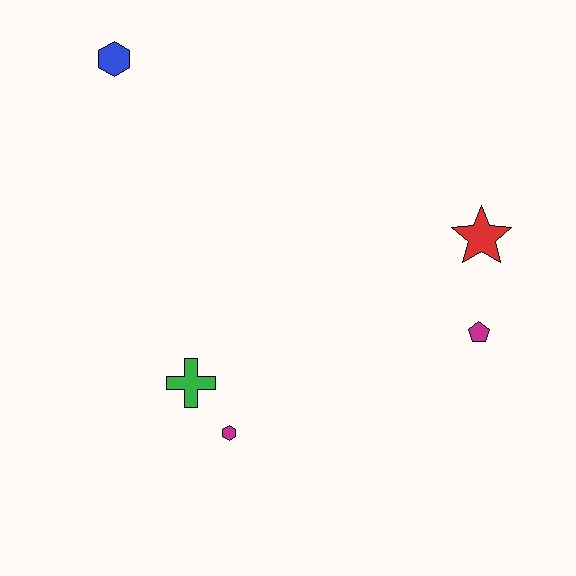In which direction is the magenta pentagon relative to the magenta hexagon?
The magenta pentagon is to the right of the magenta hexagon.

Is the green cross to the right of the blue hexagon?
Yes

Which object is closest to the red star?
The magenta pentagon is closest to the red star.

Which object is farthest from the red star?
The blue hexagon is farthest from the red star.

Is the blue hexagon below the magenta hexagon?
No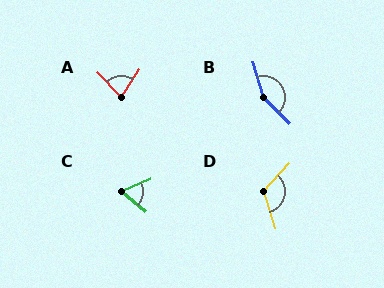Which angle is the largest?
B, at approximately 152 degrees.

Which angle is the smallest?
C, at approximately 62 degrees.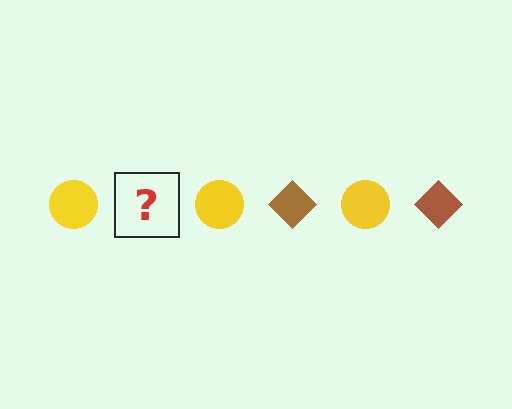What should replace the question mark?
The question mark should be replaced with a brown diamond.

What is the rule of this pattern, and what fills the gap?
The rule is that the pattern alternates between yellow circle and brown diamond. The gap should be filled with a brown diamond.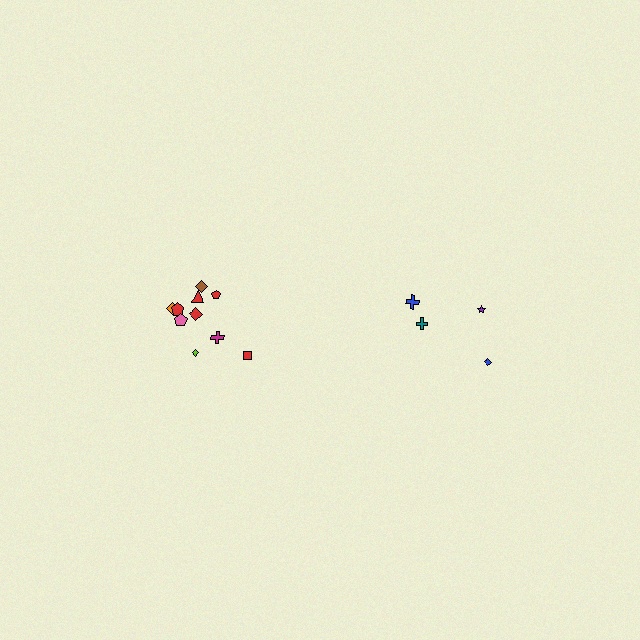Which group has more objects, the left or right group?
The left group.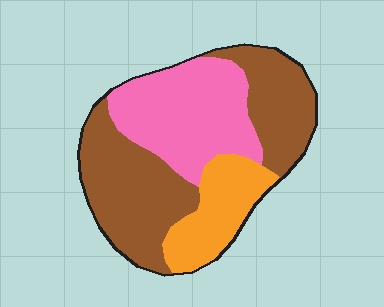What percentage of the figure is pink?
Pink covers about 35% of the figure.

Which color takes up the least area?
Orange, at roughly 20%.